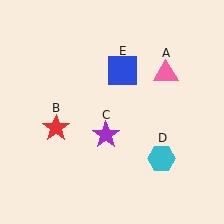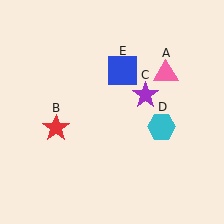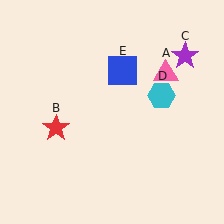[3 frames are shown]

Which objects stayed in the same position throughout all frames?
Pink triangle (object A) and red star (object B) and blue square (object E) remained stationary.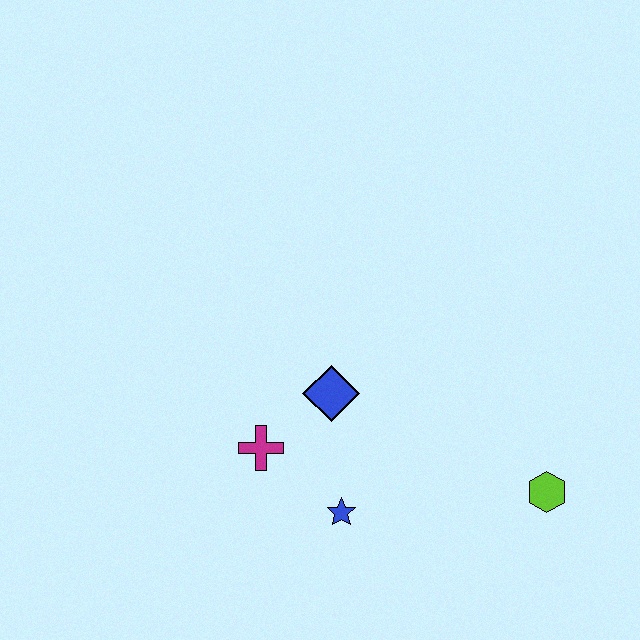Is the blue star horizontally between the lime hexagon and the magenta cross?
Yes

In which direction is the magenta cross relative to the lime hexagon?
The magenta cross is to the left of the lime hexagon.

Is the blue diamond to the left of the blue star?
Yes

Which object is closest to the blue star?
The magenta cross is closest to the blue star.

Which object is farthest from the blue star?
The lime hexagon is farthest from the blue star.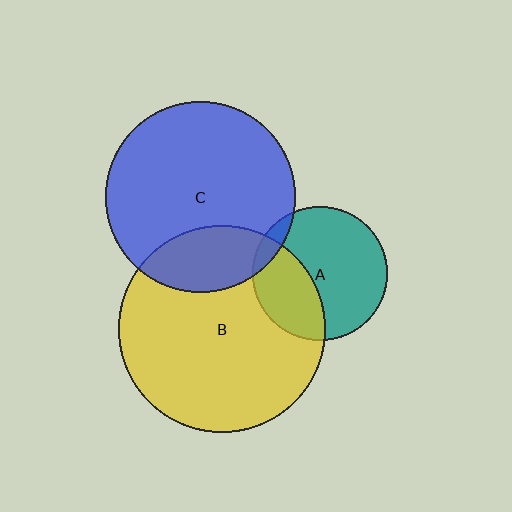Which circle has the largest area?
Circle B (yellow).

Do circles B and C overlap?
Yes.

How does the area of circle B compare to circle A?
Approximately 2.4 times.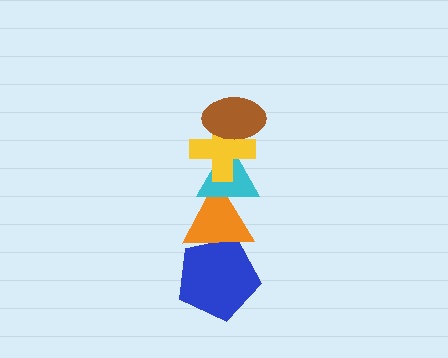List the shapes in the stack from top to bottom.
From top to bottom: the brown ellipse, the yellow cross, the cyan triangle, the orange triangle, the blue pentagon.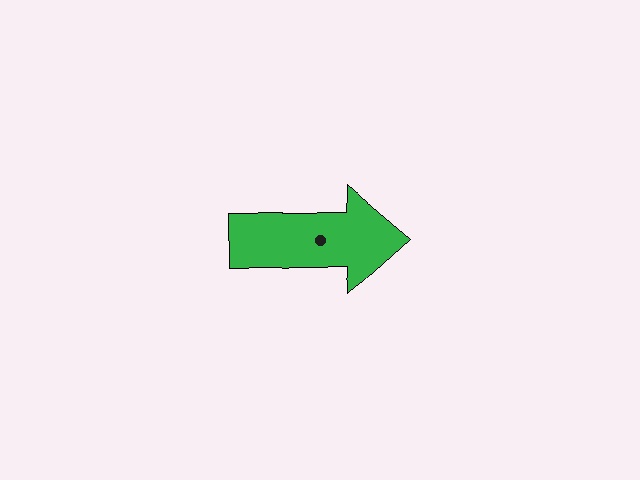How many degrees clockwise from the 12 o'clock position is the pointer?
Approximately 89 degrees.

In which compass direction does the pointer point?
East.